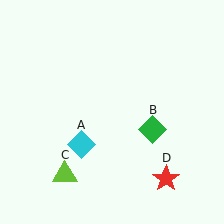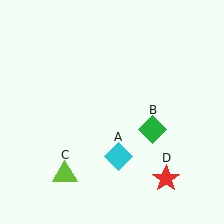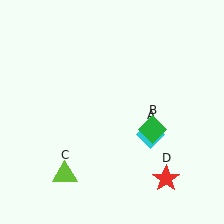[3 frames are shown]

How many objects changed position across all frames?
1 object changed position: cyan diamond (object A).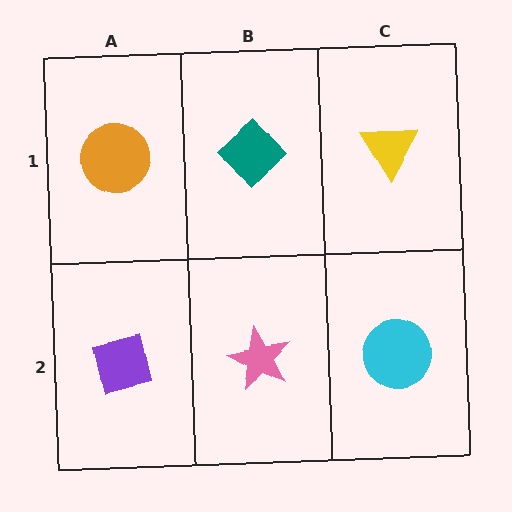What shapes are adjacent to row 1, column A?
A purple square (row 2, column A), a teal diamond (row 1, column B).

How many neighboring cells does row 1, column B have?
3.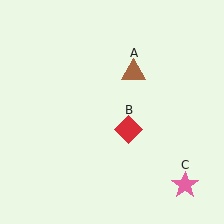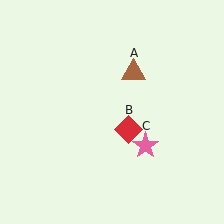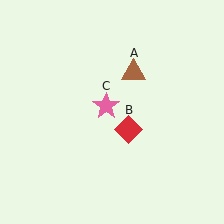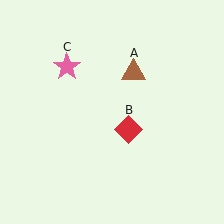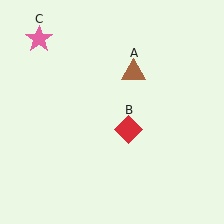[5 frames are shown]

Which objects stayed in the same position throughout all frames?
Brown triangle (object A) and red diamond (object B) remained stationary.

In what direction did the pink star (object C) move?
The pink star (object C) moved up and to the left.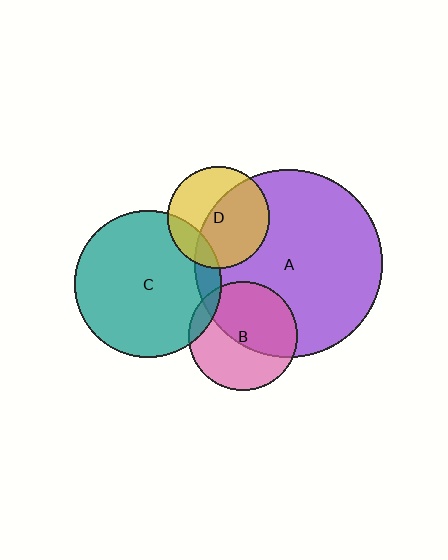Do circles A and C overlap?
Yes.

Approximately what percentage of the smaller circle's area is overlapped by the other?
Approximately 10%.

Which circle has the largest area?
Circle A (purple).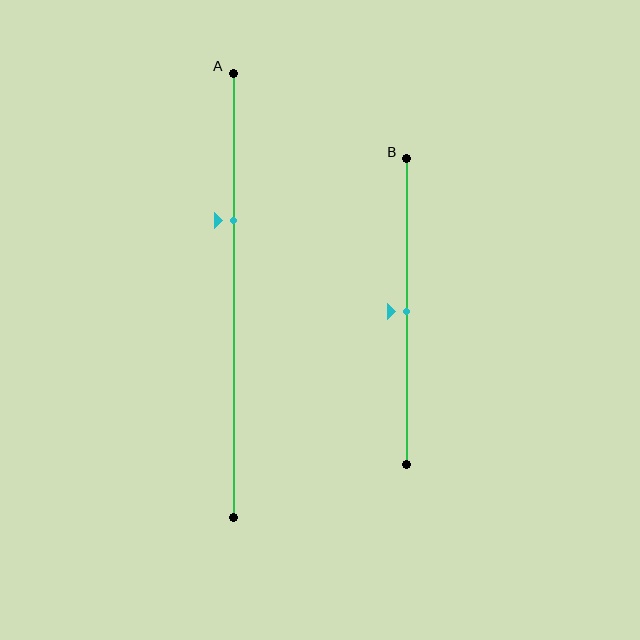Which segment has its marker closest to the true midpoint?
Segment B has its marker closest to the true midpoint.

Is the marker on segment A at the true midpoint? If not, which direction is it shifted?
No, the marker on segment A is shifted upward by about 17% of the segment length.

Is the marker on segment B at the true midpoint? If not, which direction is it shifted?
Yes, the marker on segment B is at the true midpoint.